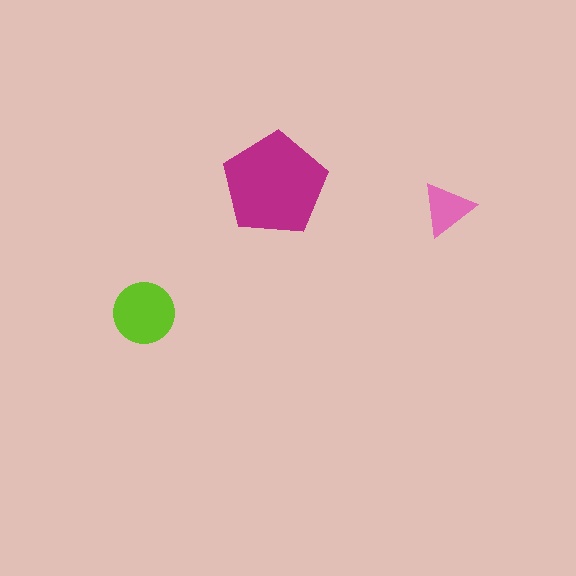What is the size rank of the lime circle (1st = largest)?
2nd.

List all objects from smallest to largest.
The pink triangle, the lime circle, the magenta pentagon.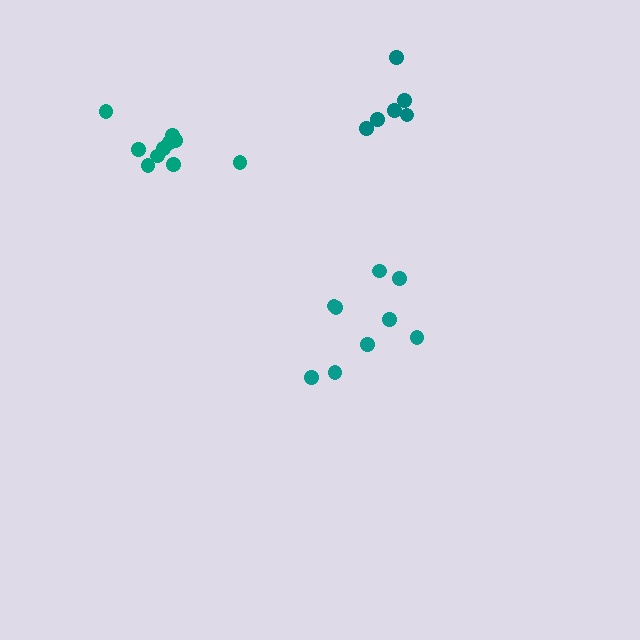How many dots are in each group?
Group 1: 6 dots, Group 2: 10 dots, Group 3: 9 dots (25 total).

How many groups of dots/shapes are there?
There are 3 groups.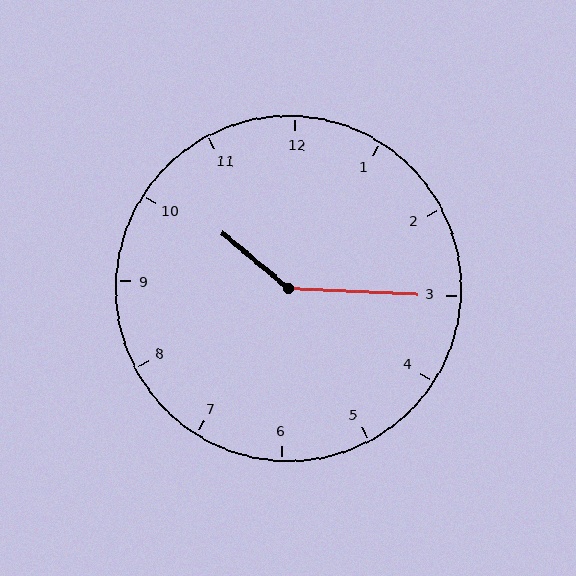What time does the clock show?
10:15.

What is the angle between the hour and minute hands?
Approximately 142 degrees.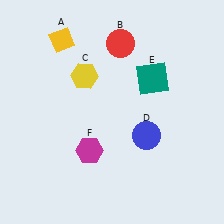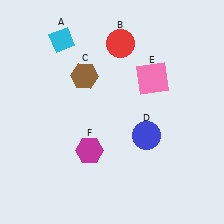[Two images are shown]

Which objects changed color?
A changed from yellow to cyan. C changed from yellow to brown. E changed from teal to pink.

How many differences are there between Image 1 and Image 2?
There are 3 differences between the two images.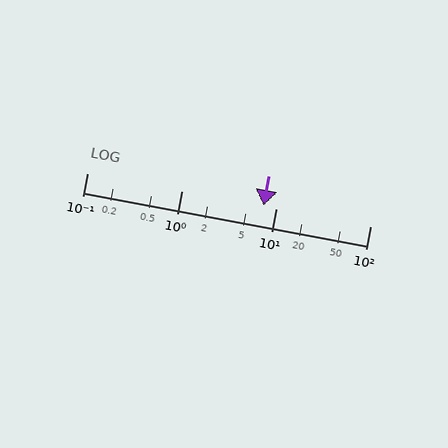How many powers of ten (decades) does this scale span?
The scale spans 3 decades, from 0.1 to 100.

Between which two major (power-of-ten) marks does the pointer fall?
The pointer is between 1 and 10.